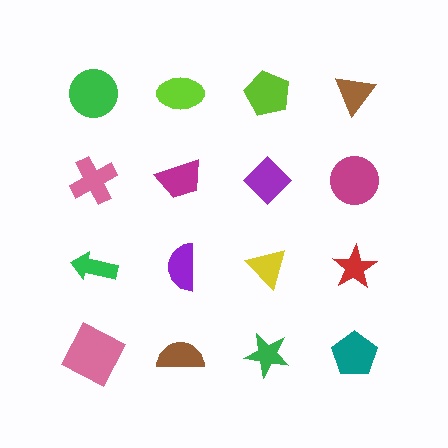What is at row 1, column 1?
A green circle.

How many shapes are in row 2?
4 shapes.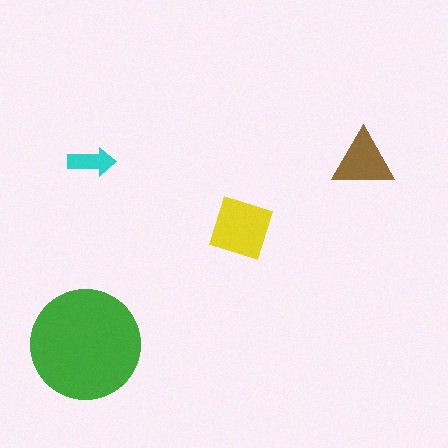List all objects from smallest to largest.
The cyan arrow, the brown triangle, the yellow square, the green circle.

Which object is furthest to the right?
The brown triangle is rightmost.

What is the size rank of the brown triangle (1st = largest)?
3rd.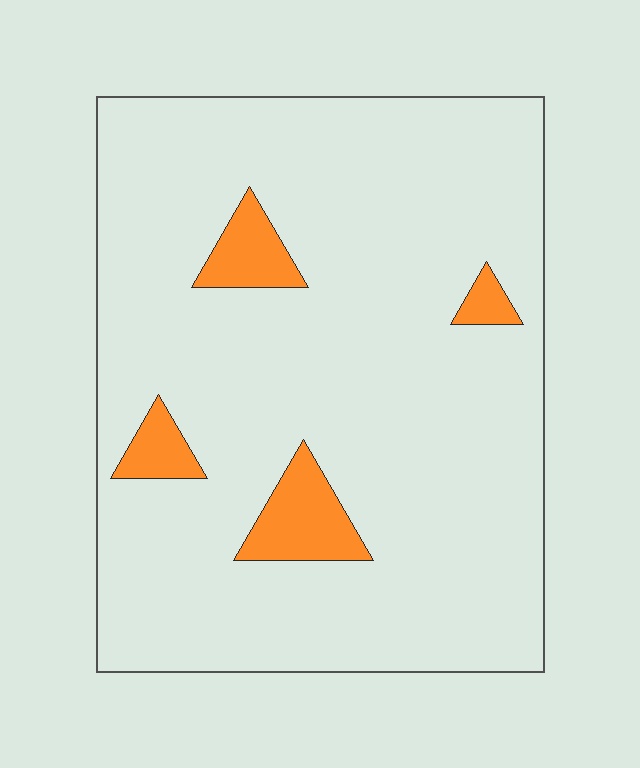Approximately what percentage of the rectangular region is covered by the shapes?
Approximately 10%.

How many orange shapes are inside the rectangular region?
4.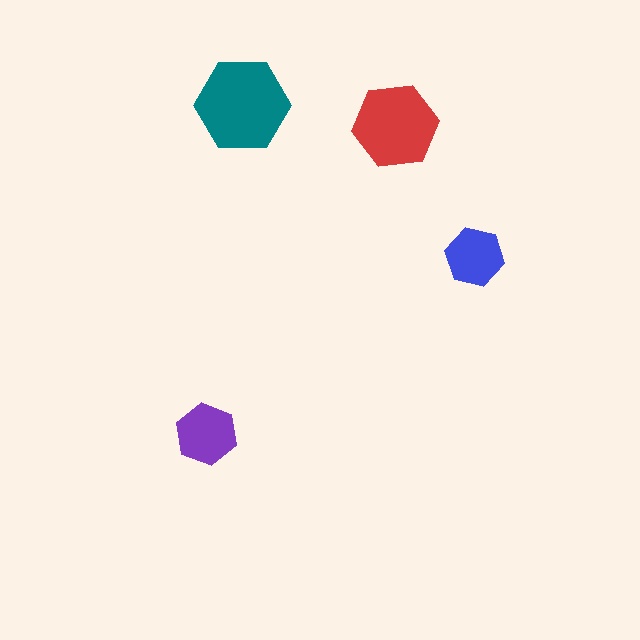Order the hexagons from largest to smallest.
the teal one, the red one, the purple one, the blue one.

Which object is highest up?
The teal hexagon is topmost.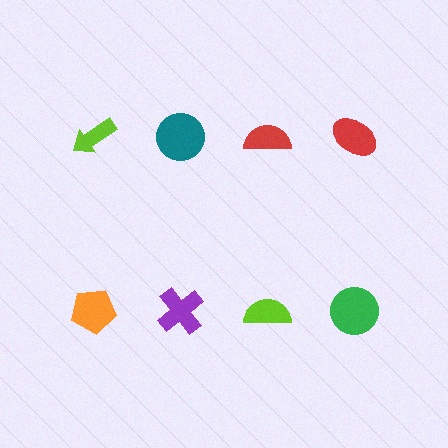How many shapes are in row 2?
4 shapes.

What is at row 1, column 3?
A red semicircle.